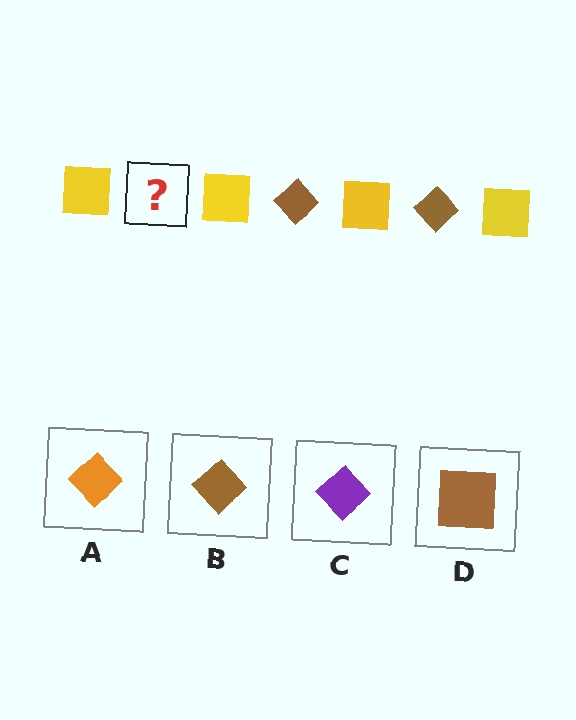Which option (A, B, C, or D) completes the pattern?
B.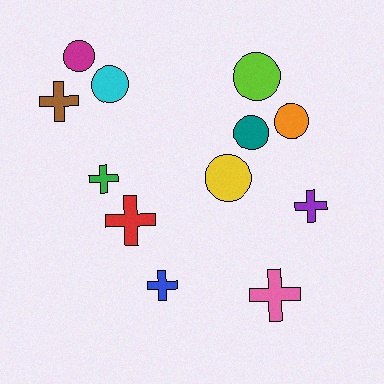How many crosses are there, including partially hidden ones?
There are 6 crosses.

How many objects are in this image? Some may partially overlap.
There are 12 objects.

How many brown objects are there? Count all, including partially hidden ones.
There is 1 brown object.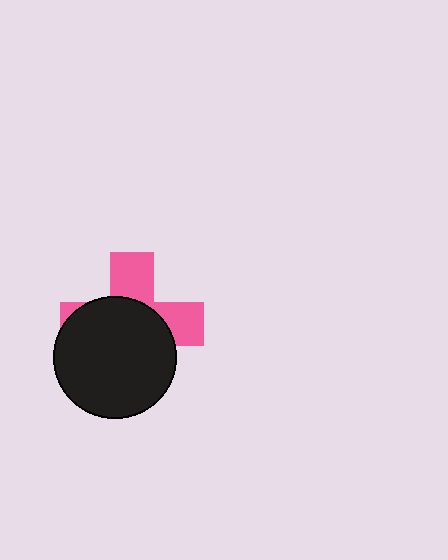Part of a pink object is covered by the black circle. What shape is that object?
It is a cross.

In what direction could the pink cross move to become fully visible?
The pink cross could move up. That would shift it out from behind the black circle entirely.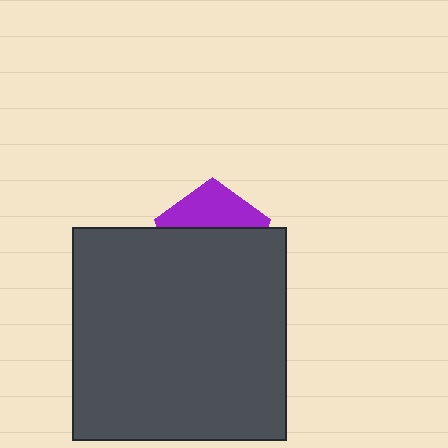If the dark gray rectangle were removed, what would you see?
You would see the complete purple pentagon.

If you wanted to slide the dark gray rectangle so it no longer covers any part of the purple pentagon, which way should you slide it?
Slide it down — that is the most direct way to separate the two shapes.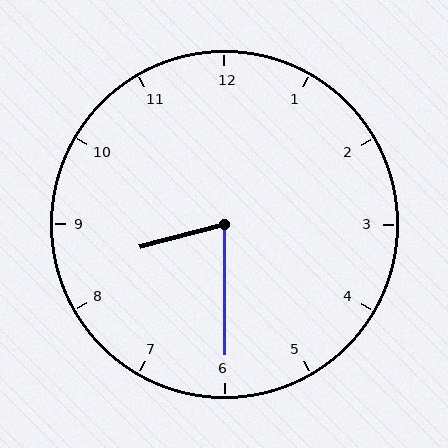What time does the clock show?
8:30.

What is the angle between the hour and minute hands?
Approximately 75 degrees.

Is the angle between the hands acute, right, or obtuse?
It is acute.